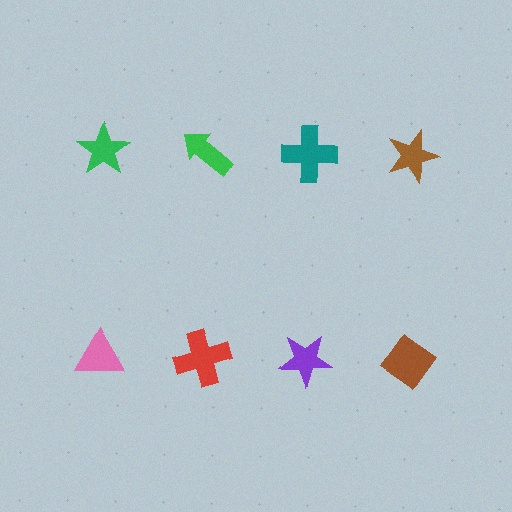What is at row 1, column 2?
A green arrow.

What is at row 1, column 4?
A brown star.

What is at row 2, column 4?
A brown diamond.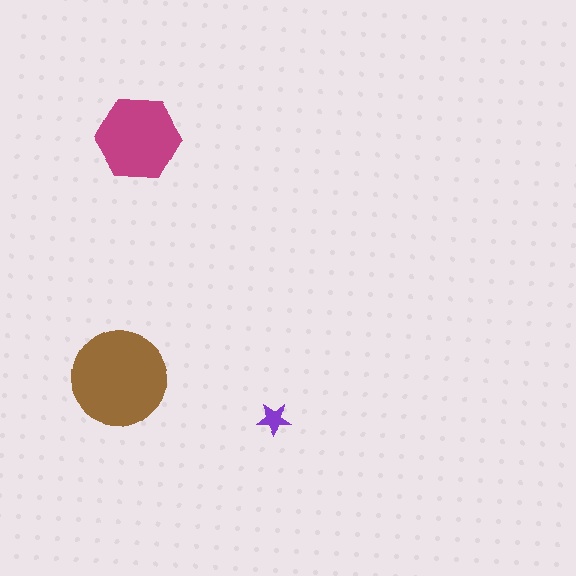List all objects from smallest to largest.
The purple star, the magenta hexagon, the brown circle.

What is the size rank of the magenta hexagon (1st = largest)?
2nd.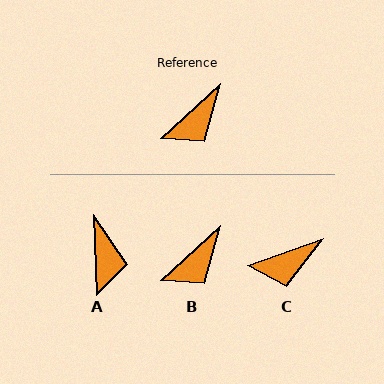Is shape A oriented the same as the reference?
No, it is off by about 50 degrees.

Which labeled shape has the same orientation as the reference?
B.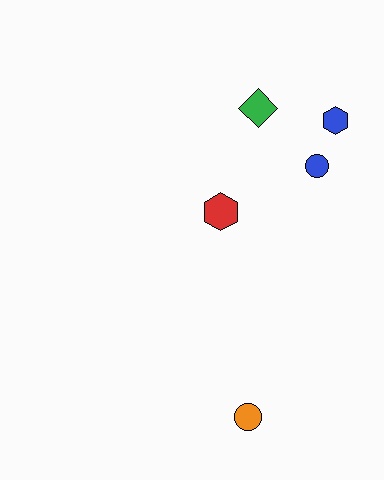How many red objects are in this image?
There is 1 red object.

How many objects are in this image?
There are 5 objects.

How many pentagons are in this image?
There are no pentagons.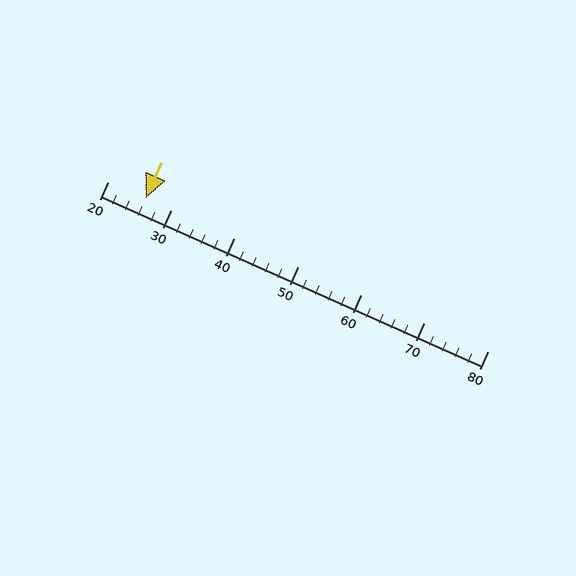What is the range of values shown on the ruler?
The ruler shows values from 20 to 80.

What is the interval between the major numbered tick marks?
The major tick marks are spaced 10 units apart.